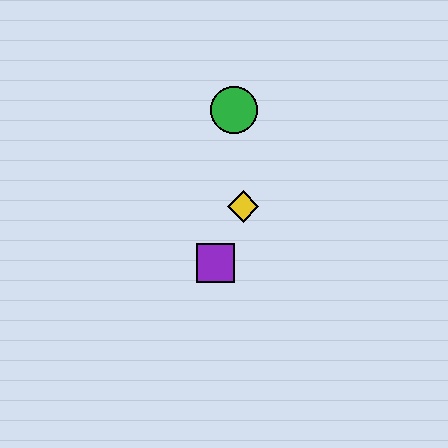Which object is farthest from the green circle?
The purple square is farthest from the green circle.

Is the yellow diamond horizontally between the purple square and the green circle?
No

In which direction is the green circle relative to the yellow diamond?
The green circle is above the yellow diamond.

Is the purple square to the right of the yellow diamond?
No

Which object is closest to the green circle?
The yellow diamond is closest to the green circle.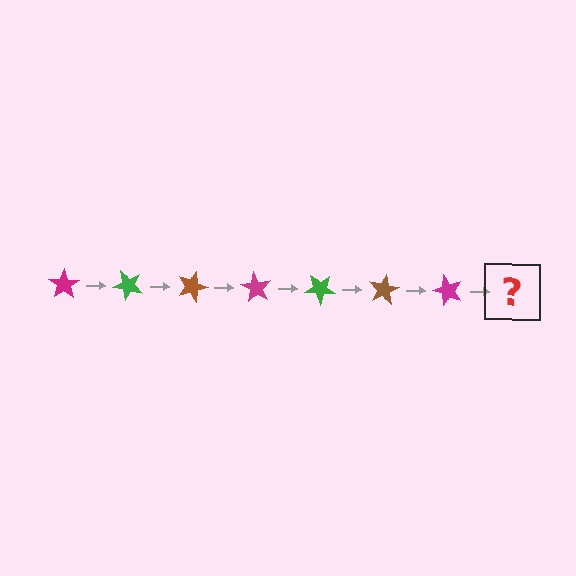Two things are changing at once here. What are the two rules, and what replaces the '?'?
The two rules are that it rotates 45 degrees each step and the color cycles through magenta, green, and brown. The '?' should be a green star, rotated 315 degrees from the start.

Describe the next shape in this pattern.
It should be a green star, rotated 315 degrees from the start.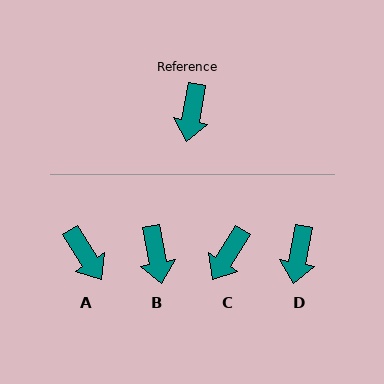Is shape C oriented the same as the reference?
No, it is off by about 21 degrees.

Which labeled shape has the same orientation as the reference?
D.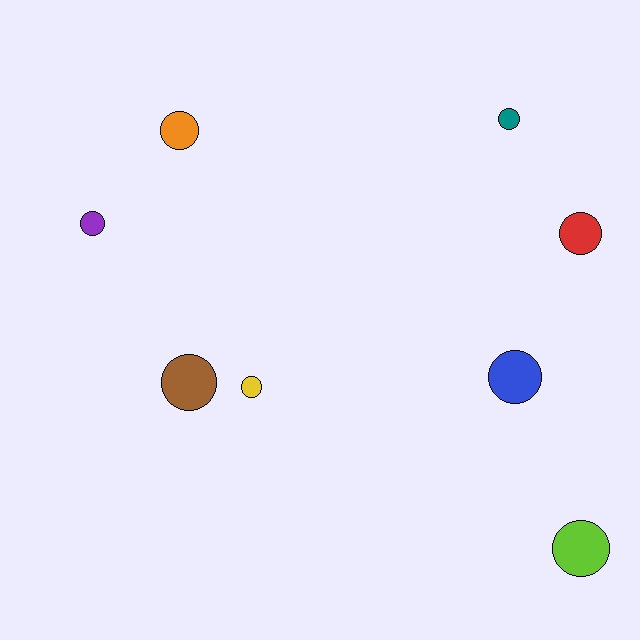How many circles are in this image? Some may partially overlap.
There are 8 circles.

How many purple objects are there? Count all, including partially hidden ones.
There is 1 purple object.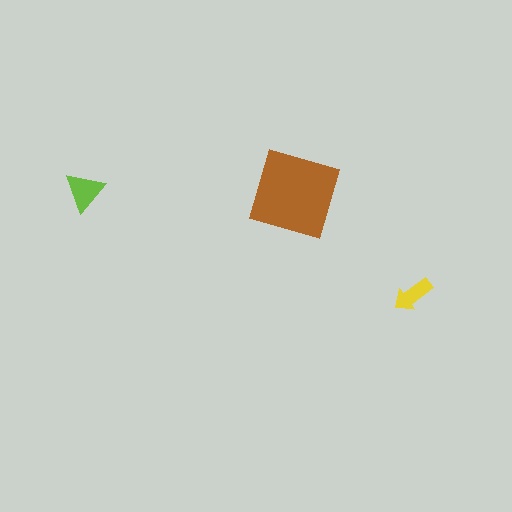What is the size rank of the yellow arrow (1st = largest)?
3rd.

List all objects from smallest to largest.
The yellow arrow, the lime triangle, the brown diamond.